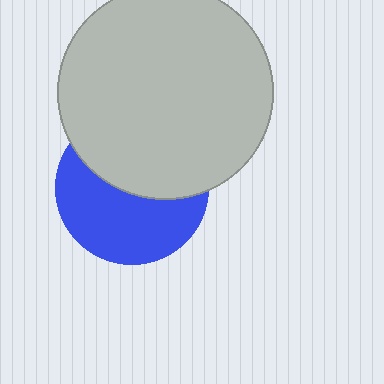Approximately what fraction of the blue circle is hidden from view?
Roughly 47% of the blue circle is hidden behind the light gray circle.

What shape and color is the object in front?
The object in front is a light gray circle.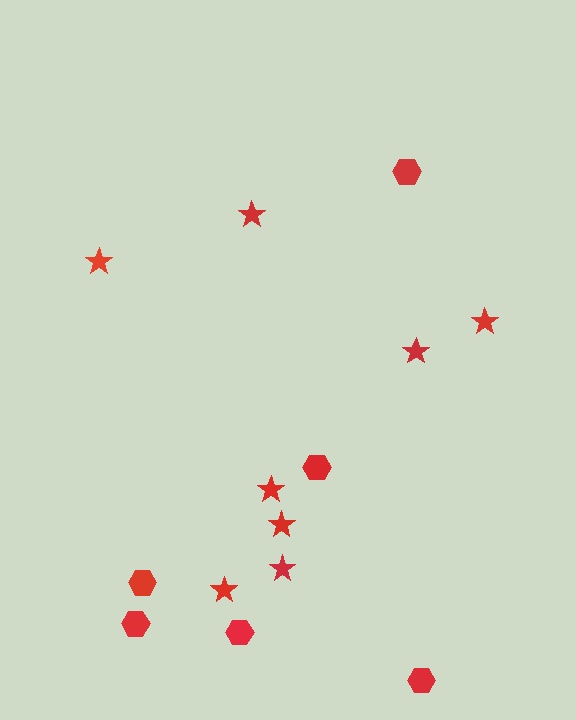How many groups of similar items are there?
There are 2 groups: one group of stars (8) and one group of hexagons (6).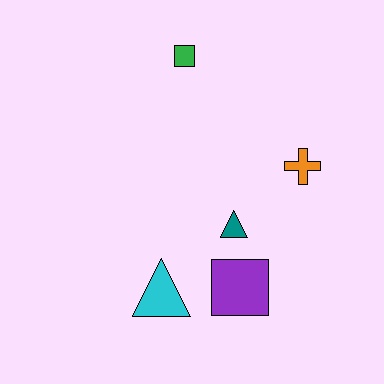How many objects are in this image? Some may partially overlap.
There are 5 objects.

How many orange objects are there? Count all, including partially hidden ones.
There is 1 orange object.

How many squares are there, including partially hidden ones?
There are 2 squares.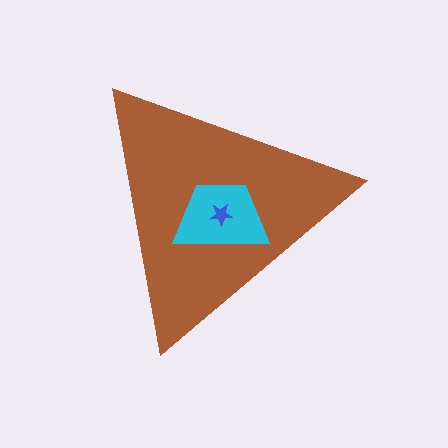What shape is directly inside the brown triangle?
The cyan trapezoid.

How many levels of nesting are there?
3.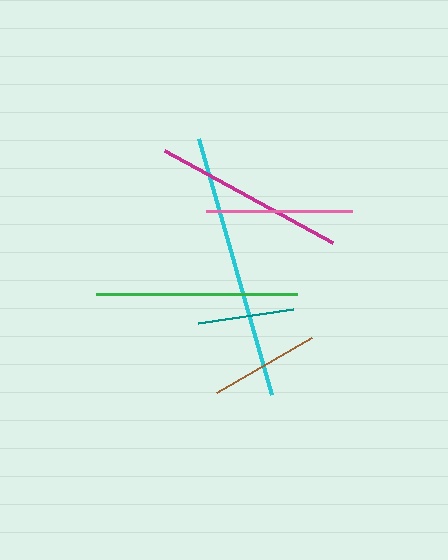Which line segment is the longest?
The cyan line is the longest at approximately 266 pixels.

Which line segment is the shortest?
The teal line is the shortest at approximately 96 pixels.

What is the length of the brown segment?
The brown segment is approximately 110 pixels long.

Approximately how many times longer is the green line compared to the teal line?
The green line is approximately 2.1 times the length of the teal line.